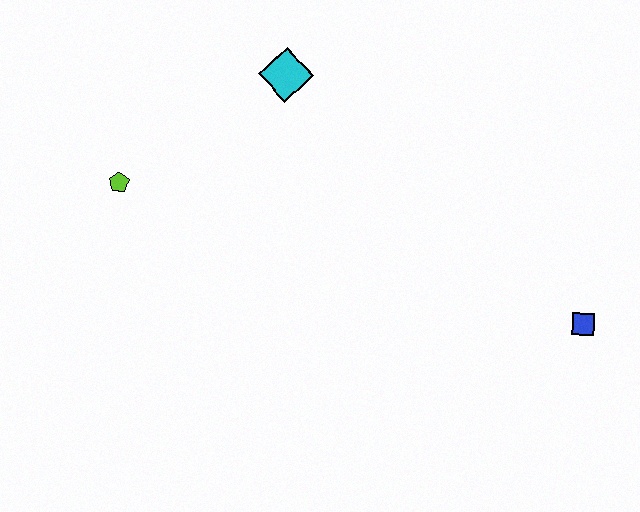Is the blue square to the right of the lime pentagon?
Yes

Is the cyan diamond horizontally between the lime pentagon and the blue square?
Yes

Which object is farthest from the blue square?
The lime pentagon is farthest from the blue square.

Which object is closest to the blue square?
The cyan diamond is closest to the blue square.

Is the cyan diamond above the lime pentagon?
Yes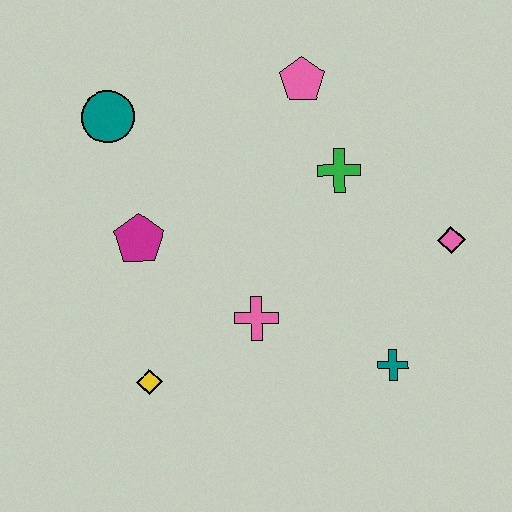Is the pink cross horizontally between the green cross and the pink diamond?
No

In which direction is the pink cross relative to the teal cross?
The pink cross is to the left of the teal cross.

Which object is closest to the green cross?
The pink pentagon is closest to the green cross.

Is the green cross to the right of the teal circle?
Yes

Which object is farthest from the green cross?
The yellow diamond is farthest from the green cross.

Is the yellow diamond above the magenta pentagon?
No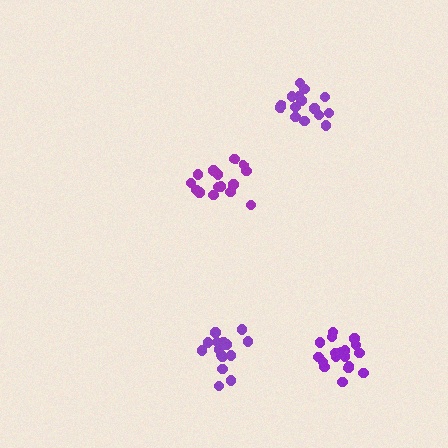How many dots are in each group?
Group 1: 15 dots, Group 2: 18 dots, Group 3: 15 dots, Group 4: 16 dots (64 total).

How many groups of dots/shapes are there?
There are 4 groups.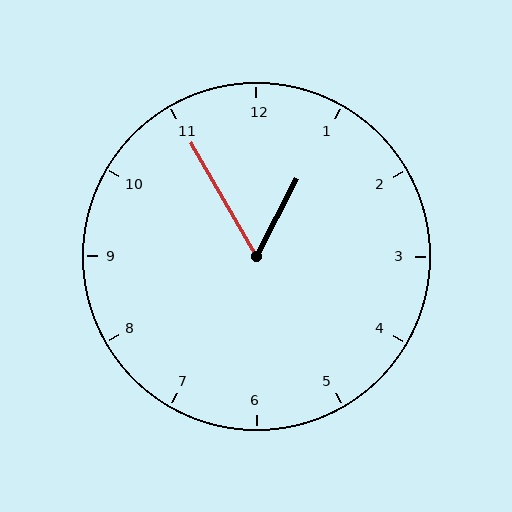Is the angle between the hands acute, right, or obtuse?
It is acute.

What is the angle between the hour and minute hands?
Approximately 58 degrees.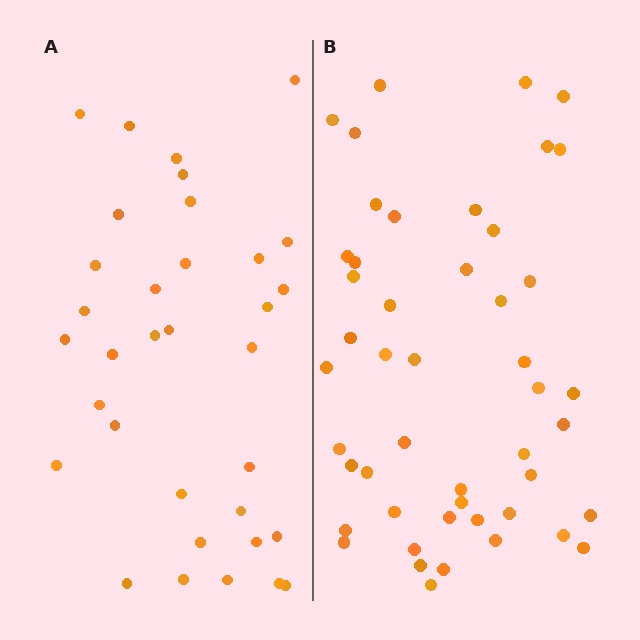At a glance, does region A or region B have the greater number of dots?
Region B (the right region) has more dots.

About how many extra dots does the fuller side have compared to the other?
Region B has approximately 15 more dots than region A.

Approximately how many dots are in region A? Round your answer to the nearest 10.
About 30 dots. (The exact count is 34, which rounds to 30.)